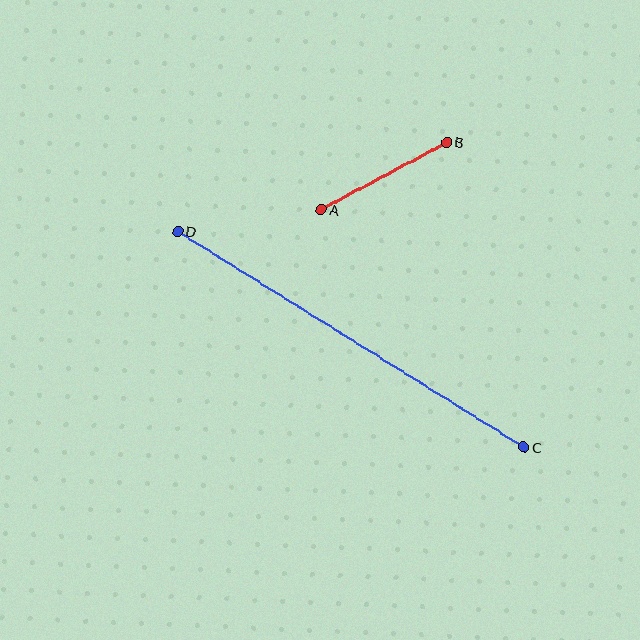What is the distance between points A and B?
The distance is approximately 142 pixels.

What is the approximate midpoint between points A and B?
The midpoint is at approximately (384, 176) pixels.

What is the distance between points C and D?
The distance is approximately 408 pixels.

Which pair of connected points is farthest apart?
Points C and D are farthest apart.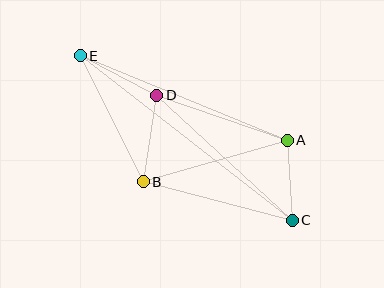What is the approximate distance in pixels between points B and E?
The distance between B and E is approximately 141 pixels.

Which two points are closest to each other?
Points A and C are closest to each other.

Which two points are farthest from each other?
Points C and E are farthest from each other.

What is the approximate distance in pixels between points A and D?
The distance between A and D is approximately 138 pixels.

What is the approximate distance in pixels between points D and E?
The distance between D and E is approximately 86 pixels.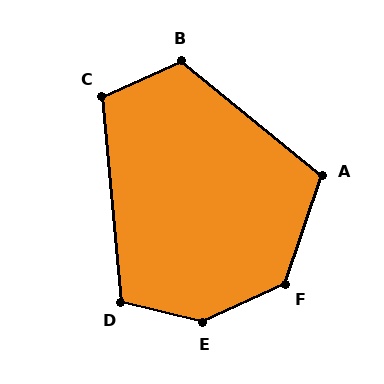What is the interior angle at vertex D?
Approximately 109 degrees (obtuse).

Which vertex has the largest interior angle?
E, at approximately 141 degrees.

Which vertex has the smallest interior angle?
C, at approximately 109 degrees.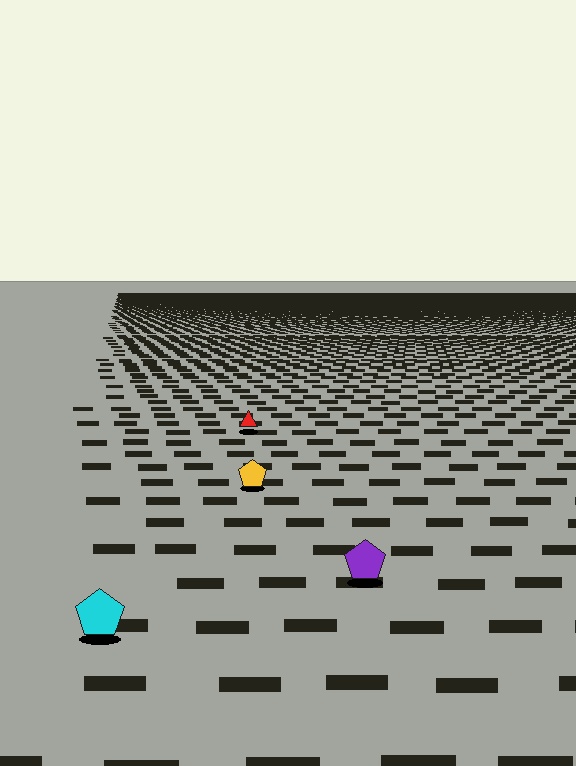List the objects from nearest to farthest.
From nearest to farthest: the cyan pentagon, the purple pentagon, the yellow pentagon, the red triangle.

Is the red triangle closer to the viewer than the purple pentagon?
No. The purple pentagon is closer — you can tell from the texture gradient: the ground texture is coarser near it.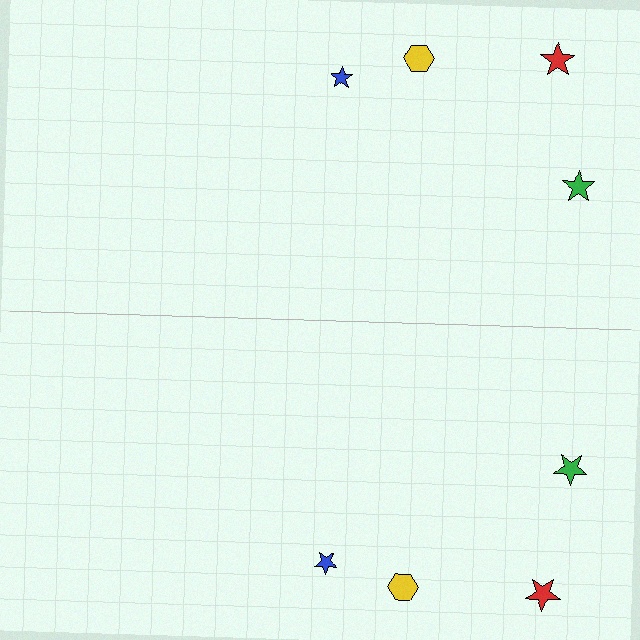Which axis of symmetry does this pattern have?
The pattern has a horizontal axis of symmetry running through the center of the image.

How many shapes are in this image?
There are 8 shapes in this image.